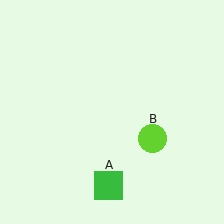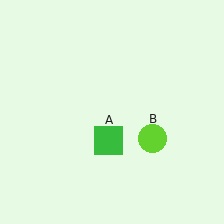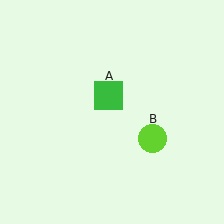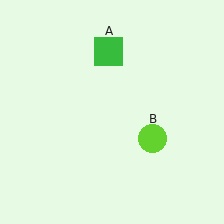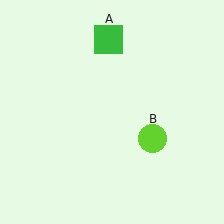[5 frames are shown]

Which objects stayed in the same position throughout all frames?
Lime circle (object B) remained stationary.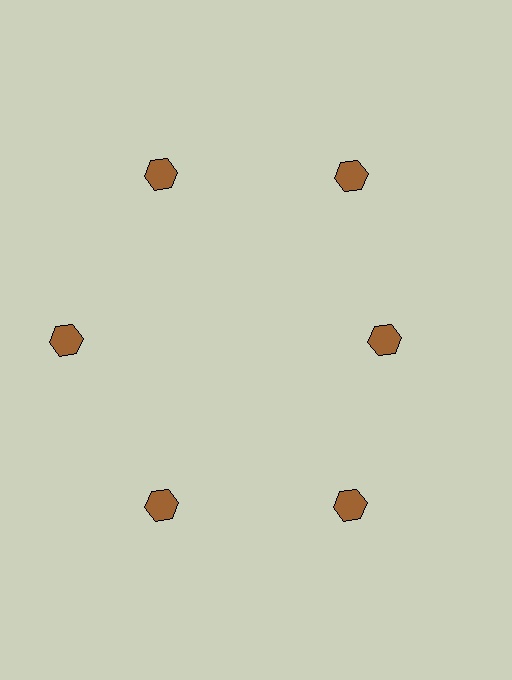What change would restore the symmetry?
The symmetry would be restored by moving it outward, back onto the ring so that all 6 hexagons sit at equal angles and equal distance from the center.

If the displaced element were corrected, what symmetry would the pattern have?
It would have 6-fold rotational symmetry — the pattern would map onto itself every 60 degrees.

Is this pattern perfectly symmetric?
No. The 6 brown hexagons are arranged in a ring, but one element near the 3 o'clock position is pulled inward toward the center, breaking the 6-fold rotational symmetry.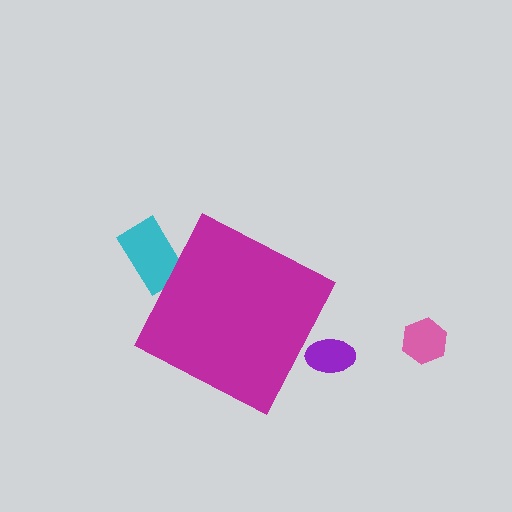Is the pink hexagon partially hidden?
No, the pink hexagon is fully visible.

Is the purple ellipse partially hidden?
Yes, the purple ellipse is partially hidden behind the magenta diamond.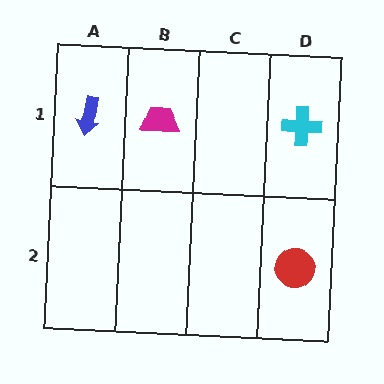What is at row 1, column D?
A cyan cross.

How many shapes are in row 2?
1 shape.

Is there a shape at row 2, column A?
No, that cell is empty.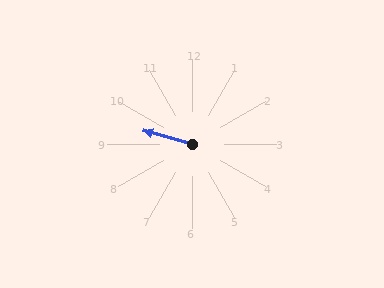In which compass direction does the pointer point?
West.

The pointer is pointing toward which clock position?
Roughly 10 o'clock.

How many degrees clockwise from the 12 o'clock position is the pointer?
Approximately 285 degrees.